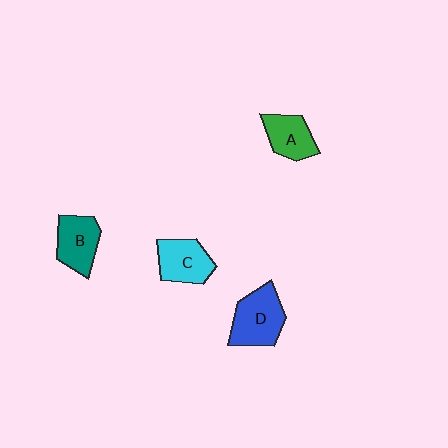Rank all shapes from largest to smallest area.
From largest to smallest: D (blue), C (cyan), B (teal), A (green).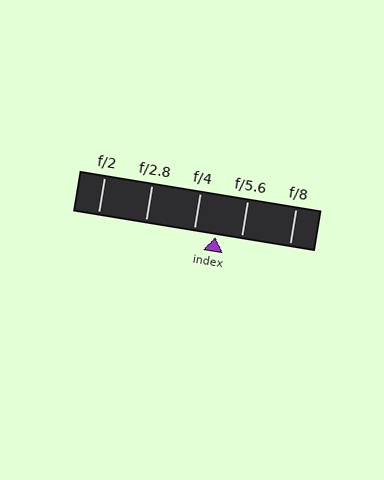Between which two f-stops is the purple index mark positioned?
The index mark is between f/4 and f/5.6.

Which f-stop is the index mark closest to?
The index mark is closest to f/4.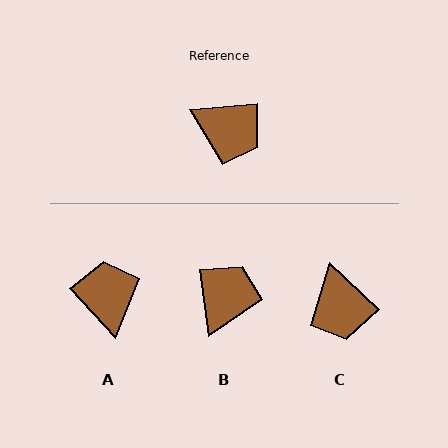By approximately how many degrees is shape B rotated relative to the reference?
Approximately 94 degrees counter-clockwise.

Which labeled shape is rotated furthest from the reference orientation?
A, about 128 degrees away.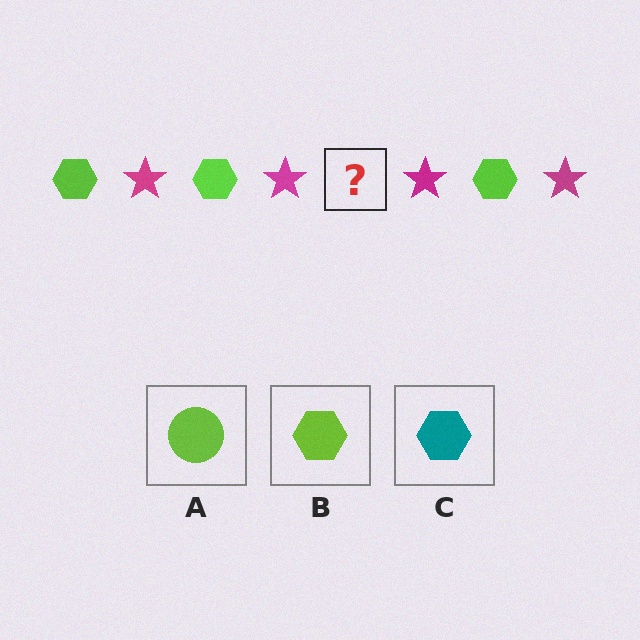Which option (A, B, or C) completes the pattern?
B.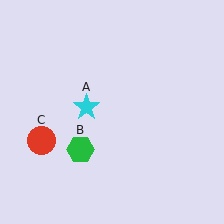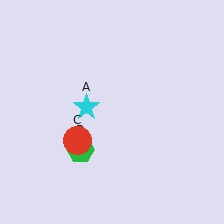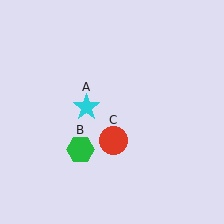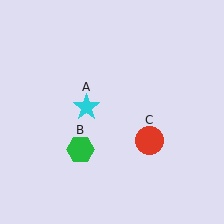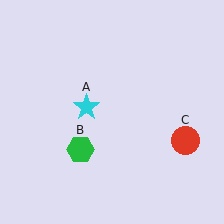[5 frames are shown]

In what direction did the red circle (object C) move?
The red circle (object C) moved right.